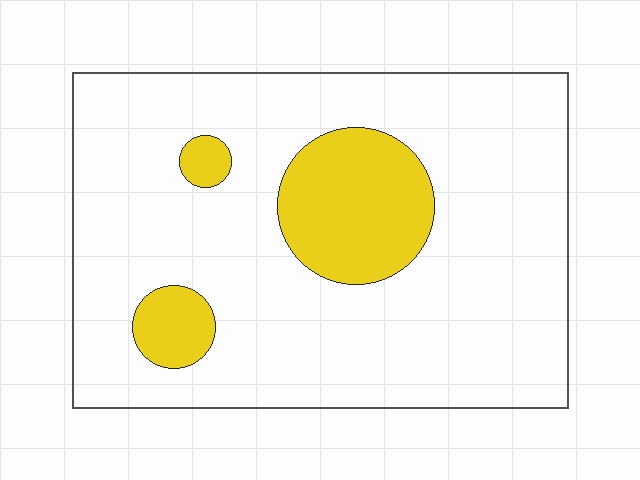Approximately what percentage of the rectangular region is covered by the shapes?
Approximately 15%.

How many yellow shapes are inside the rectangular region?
3.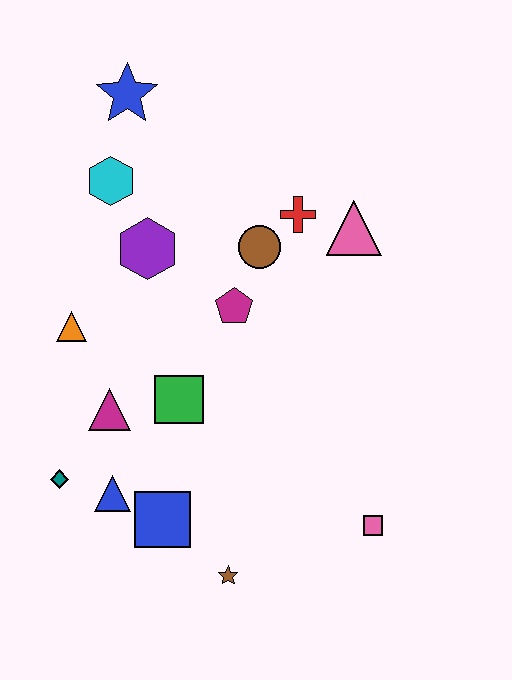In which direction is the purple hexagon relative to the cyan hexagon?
The purple hexagon is below the cyan hexagon.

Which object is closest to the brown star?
The blue square is closest to the brown star.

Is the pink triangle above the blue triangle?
Yes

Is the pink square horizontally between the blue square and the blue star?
No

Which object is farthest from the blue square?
The blue star is farthest from the blue square.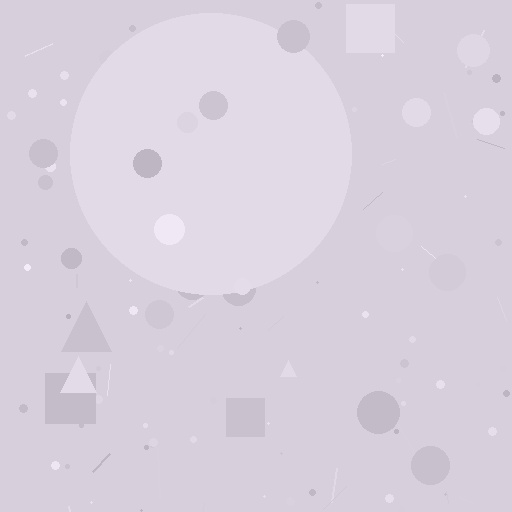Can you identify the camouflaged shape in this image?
The camouflaged shape is a circle.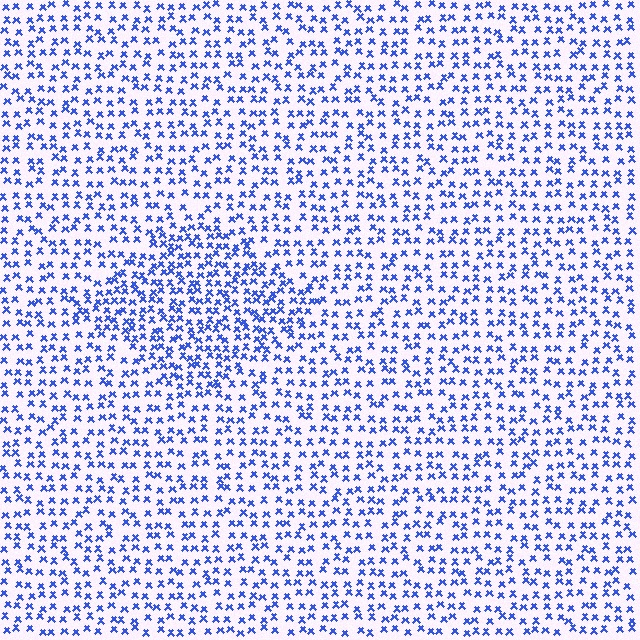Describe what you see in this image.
The image contains small blue elements arranged at two different densities. A diamond-shaped region is visible where the elements are more densely packed than the surrounding area.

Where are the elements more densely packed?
The elements are more densely packed inside the diamond boundary.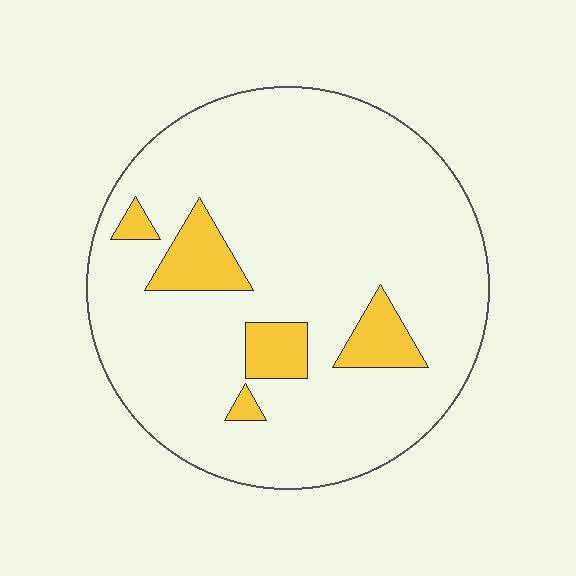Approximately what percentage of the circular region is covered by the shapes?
Approximately 10%.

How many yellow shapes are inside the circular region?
5.